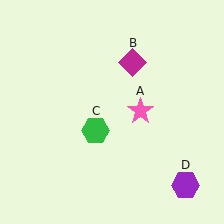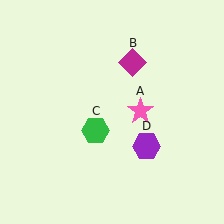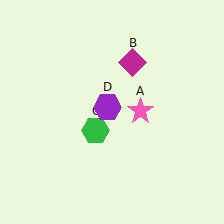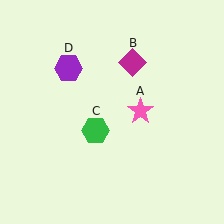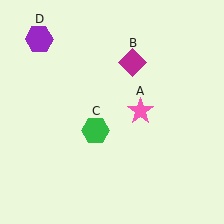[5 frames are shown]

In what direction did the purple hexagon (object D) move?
The purple hexagon (object D) moved up and to the left.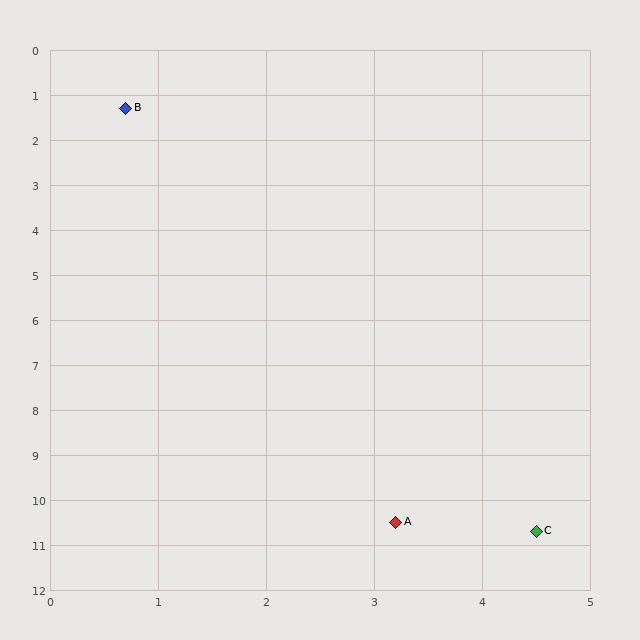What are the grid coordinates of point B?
Point B is at approximately (0.7, 1.3).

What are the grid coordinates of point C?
Point C is at approximately (4.5, 10.7).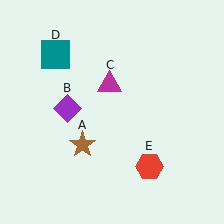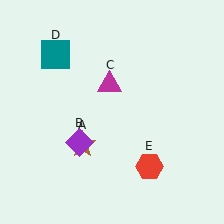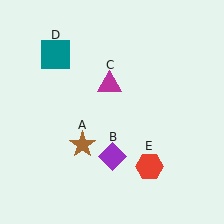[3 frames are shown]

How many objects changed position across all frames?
1 object changed position: purple diamond (object B).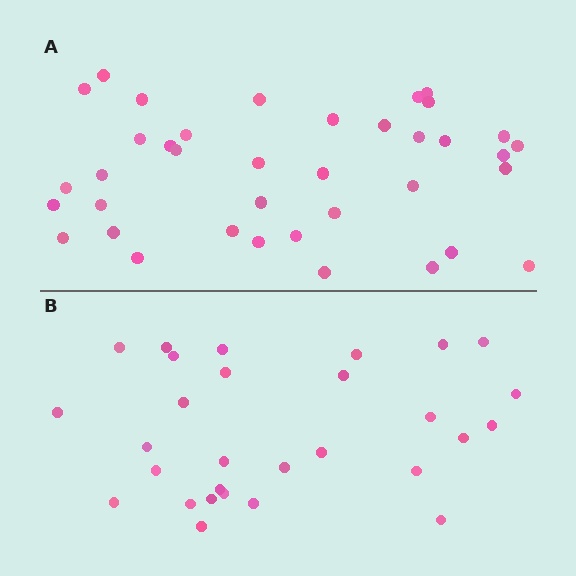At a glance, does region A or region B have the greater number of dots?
Region A (the top region) has more dots.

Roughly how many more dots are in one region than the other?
Region A has roughly 8 or so more dots than region B.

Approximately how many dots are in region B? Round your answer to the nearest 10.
About 30 dots. (The exact count is 29, which rounds to 30.)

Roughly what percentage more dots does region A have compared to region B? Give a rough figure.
About 30% more.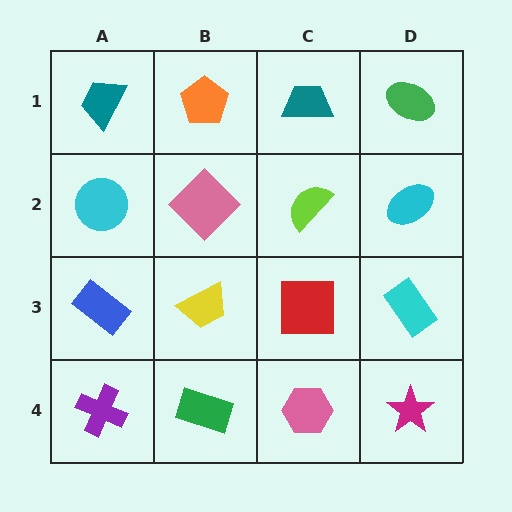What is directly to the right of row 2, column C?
A cyan ellipse.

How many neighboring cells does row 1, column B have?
3.